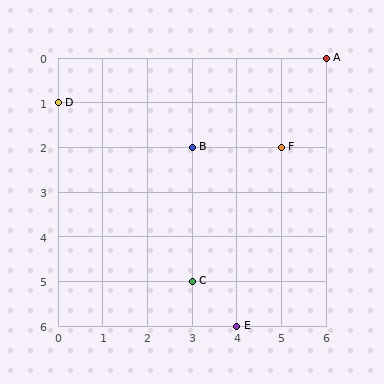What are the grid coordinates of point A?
Point A is at grid coordinates (6, 0).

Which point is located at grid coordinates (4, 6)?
Point E is at (4, 6).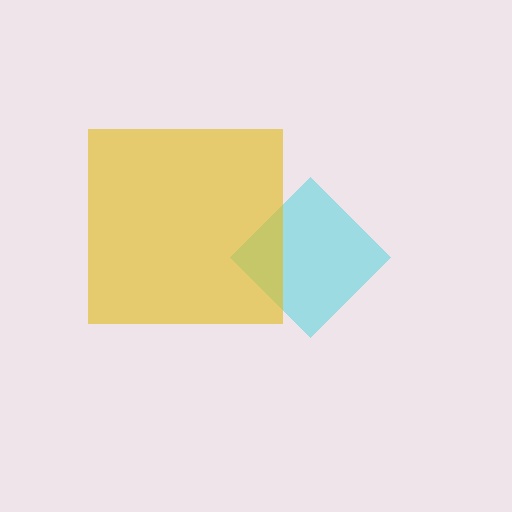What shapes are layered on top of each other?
The layered shapes are: a cyan diamond, a yellow square.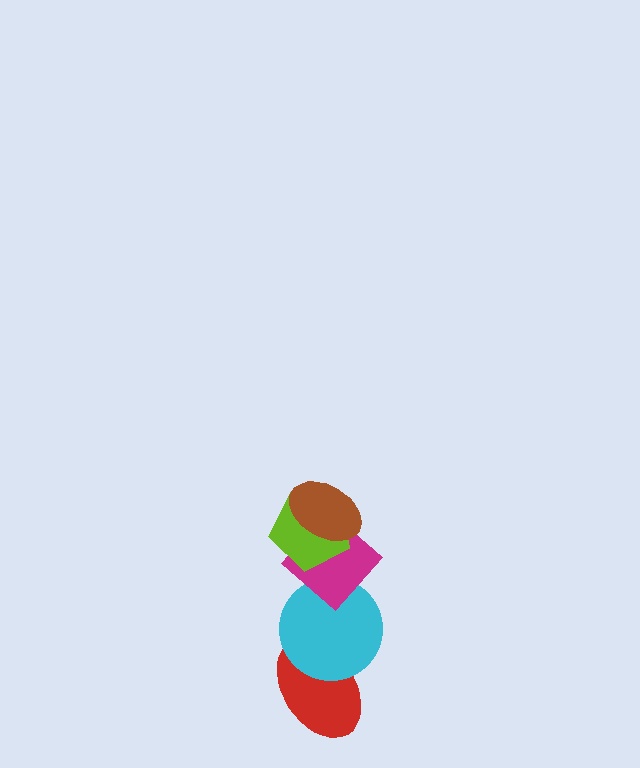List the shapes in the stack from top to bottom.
From top to bottom: the brown ellipse, the lime pentagon, the magenta diamond, the cyan circle, the red ellipse.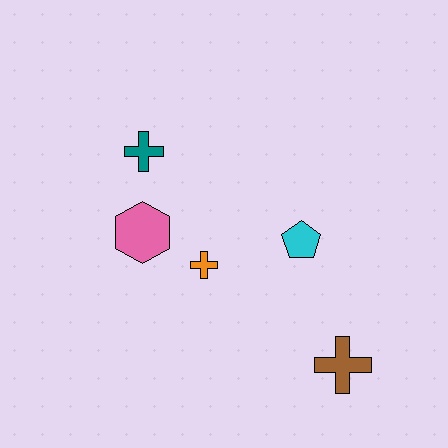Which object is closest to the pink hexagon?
The orange cross is closest to the pink hexagon.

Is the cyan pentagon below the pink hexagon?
Yes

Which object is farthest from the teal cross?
The brown cross is farthest from the teal cross.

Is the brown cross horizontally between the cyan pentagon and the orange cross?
No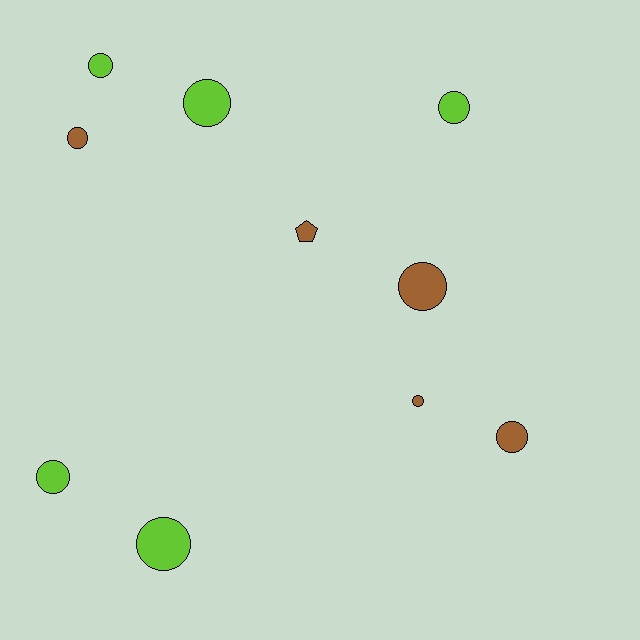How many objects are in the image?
There are 10 objects.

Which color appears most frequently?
Lime, with 5 objects.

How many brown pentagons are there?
There is 1 brown pentagon.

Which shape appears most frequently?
Circle, with 9 objects.